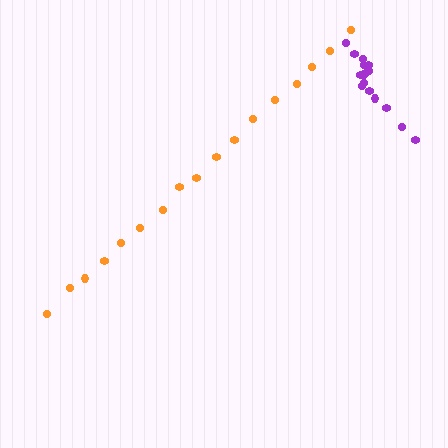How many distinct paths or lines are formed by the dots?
There are 2 distinct paths.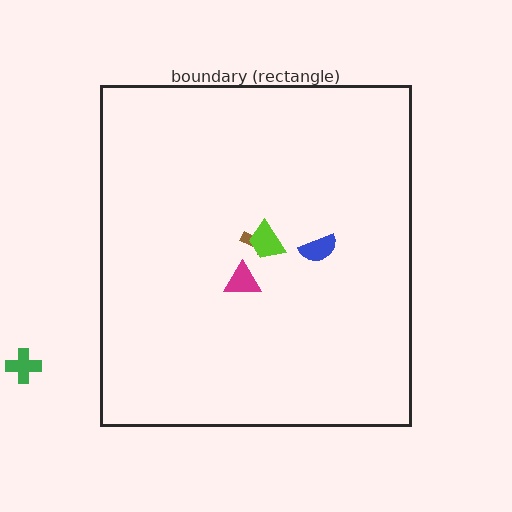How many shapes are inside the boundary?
4 inside, 1 outside.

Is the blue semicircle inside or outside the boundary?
Inside.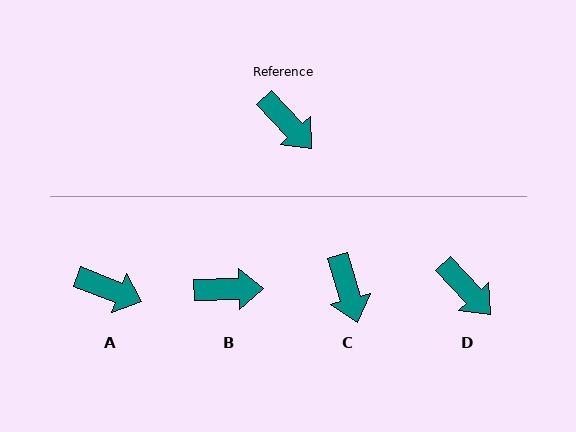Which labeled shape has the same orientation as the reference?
D.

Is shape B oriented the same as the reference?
No, it is off by about 48 degrees.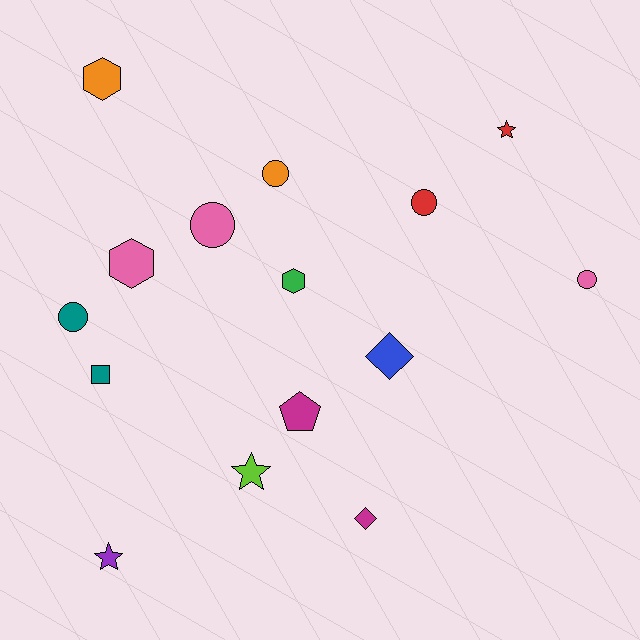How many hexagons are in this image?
There are 3 hexagons.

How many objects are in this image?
There are 15 objects.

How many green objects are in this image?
There is 1 green object.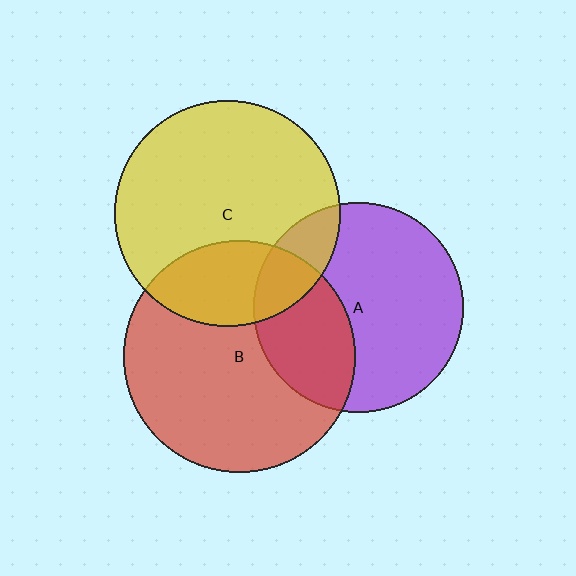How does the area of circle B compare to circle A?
Approximately 1.2 times.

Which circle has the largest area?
Circle B (red).